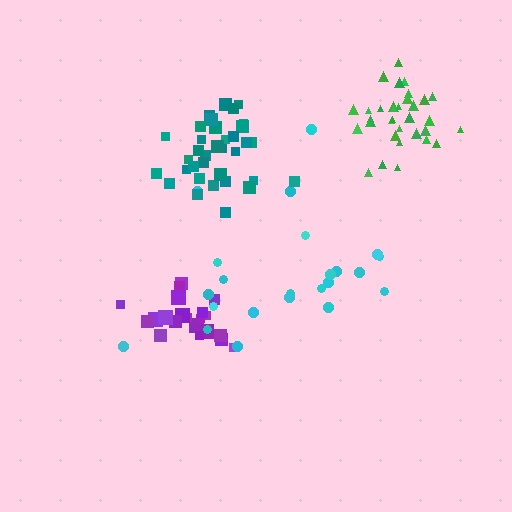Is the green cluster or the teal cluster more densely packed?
Green.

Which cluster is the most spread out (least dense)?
Cyan.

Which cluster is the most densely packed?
Green.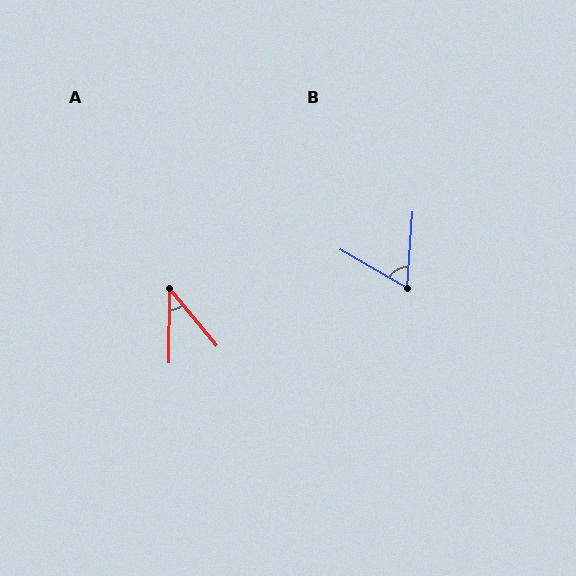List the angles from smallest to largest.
A (40°), B (64°).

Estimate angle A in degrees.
Approximately 40 degrees.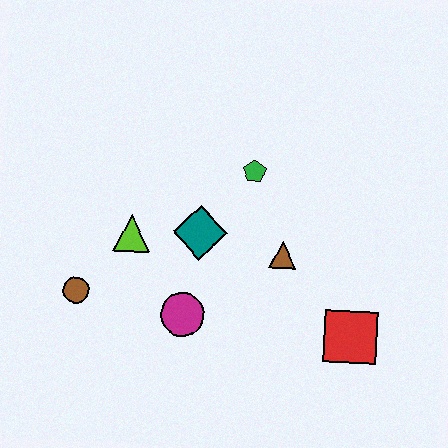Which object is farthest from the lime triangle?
The red square is farthest from the lime triangle.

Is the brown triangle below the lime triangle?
Yes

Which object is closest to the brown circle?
The lime triangle is closest to the brown circle.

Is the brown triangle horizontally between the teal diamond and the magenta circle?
No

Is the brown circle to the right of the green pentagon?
No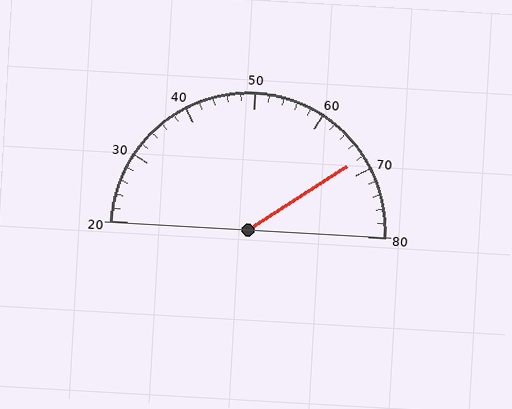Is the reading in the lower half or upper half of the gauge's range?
The reading is in the upper half of the range (20 to 80).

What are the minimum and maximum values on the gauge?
The gauge ranges from 20 to 80.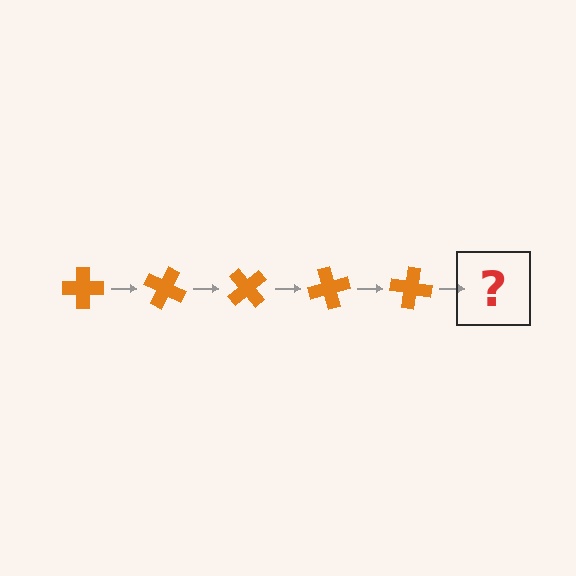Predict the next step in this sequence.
The next step is an orange cross rotated 125 degrees.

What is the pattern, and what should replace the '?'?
The pattern is that the cross rotates 25 degrees each step. The '?' should be an orange cross rotated 125 degrees.